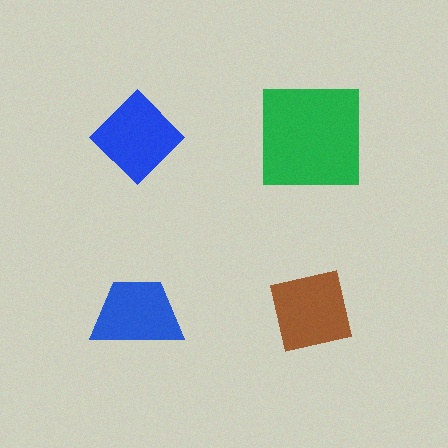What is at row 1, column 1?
A blue diamond.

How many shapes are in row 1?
2 shapes.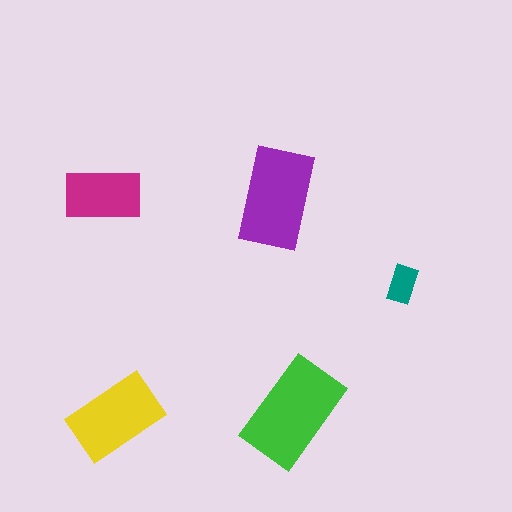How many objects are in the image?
There are 5 objects in the image.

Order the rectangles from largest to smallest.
the green one, the purple one, the yellow one, the magenta one, the teal one.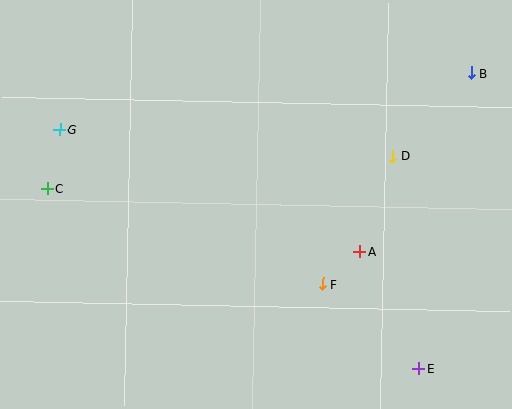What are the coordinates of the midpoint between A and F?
The midpoint between A and F is at (341, 268).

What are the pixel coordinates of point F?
Point F is at (323, 284).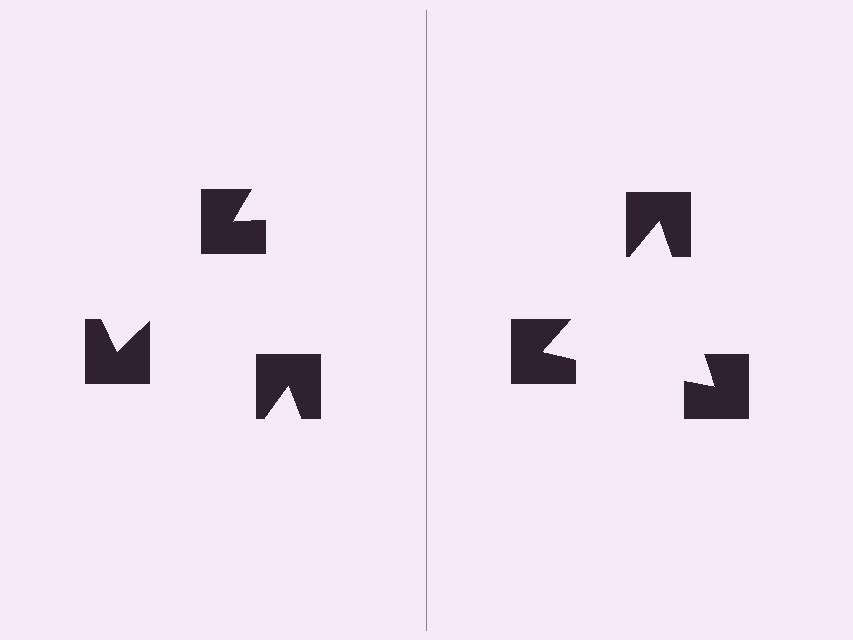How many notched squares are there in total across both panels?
6 — 3 on each side.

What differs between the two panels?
The notched squares are positioned identically on both sides; only the wedge orientations differ. On the right they align to a triangle; on the left they are misaligned.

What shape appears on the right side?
An illusory triangle.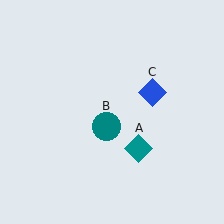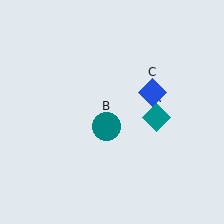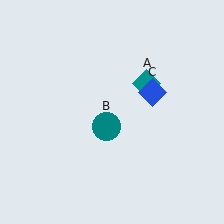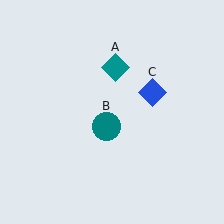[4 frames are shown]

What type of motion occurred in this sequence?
The teal diamond (object A) rotated counterclockwise around the center of the scene.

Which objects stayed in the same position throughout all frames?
Teal circle (object B) and blue diamond (object C) remained stationary.